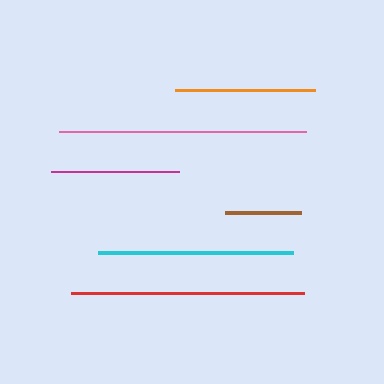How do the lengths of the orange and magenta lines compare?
The orange and magenta lines are approximately the same length.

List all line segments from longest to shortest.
From longest to shortest: pink, red, cyan, orange, magenta, brown.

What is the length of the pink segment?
The pink segment is approximately 247 pixels long.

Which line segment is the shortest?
The brown line is the shortest at approximately 76 pixels.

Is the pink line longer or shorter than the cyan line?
The pink line is longer than the cyan line.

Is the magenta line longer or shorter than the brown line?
The magenta line is longer than the brown line.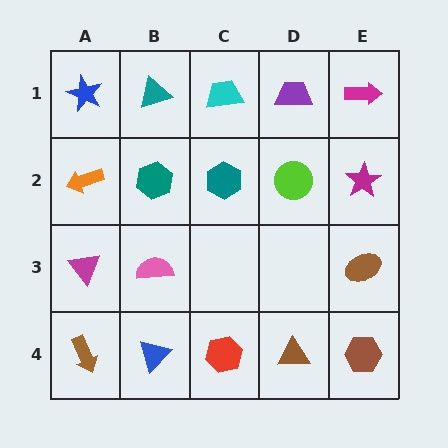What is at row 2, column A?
An orange arrow.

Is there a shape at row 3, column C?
No, that cell is empty.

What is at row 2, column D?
A lime circle.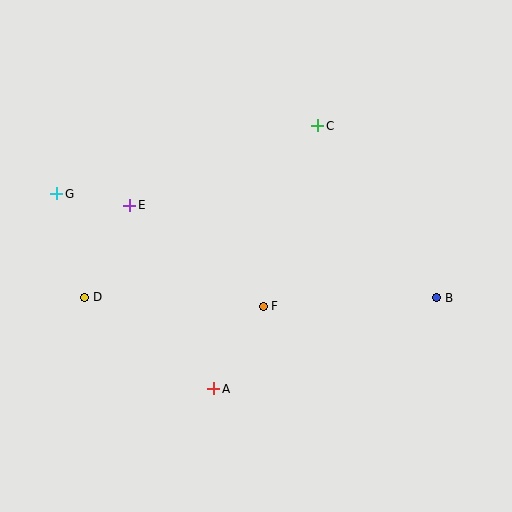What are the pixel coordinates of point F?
Point F is at (263, 306).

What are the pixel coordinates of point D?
Point D is at (85, 297).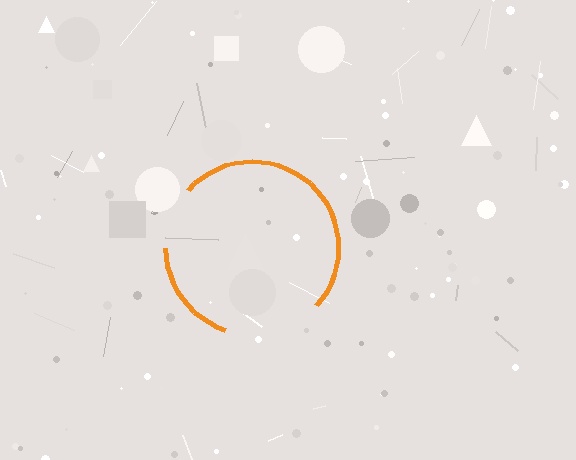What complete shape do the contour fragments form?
The contour fragments form a circle.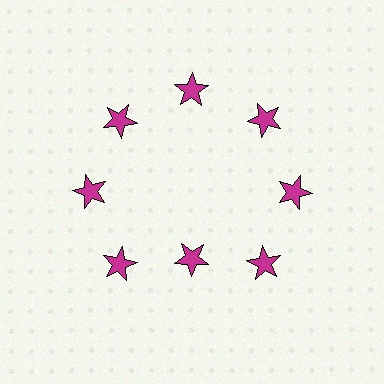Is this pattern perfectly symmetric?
No. The 8 magenta stars are arranged in a ring, but one element near the 6 o'clock position is pulled inward toward the center, breaking the 8-fold rotational symmetry.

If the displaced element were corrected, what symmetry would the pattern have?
It would have 8-fold rotational symmetry — the pattern would map onto itself every 45 degrees.